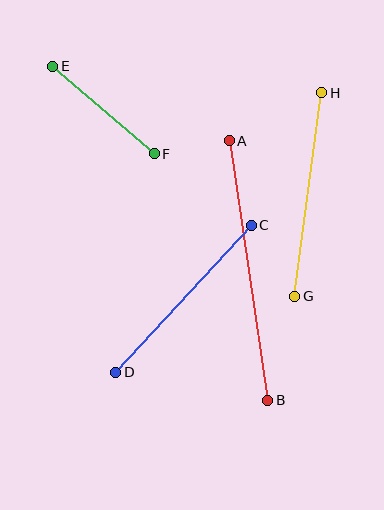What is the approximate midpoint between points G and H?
The midpoint is at approximately (308, 194) pixels.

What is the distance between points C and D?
The distance is approximately 200 pixels.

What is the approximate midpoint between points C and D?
The midpoint is at approximately (183, 299) pixels.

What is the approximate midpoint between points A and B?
The midpoint is at approximately (248, 271) pixels.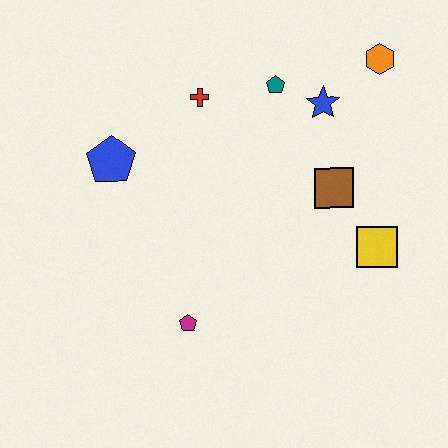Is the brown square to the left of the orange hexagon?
Yes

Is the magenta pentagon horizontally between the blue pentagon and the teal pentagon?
Yes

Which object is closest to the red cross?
The teal pentagon is closest to the red cross.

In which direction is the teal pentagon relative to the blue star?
The teal pentagon is to the left of the blue star.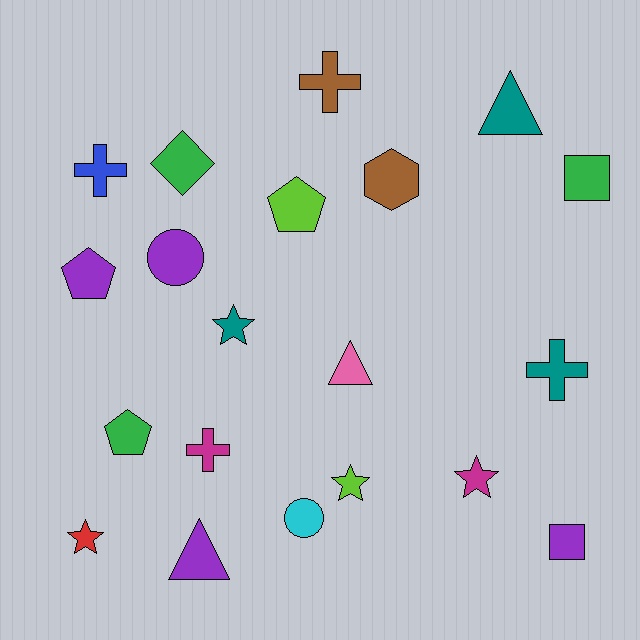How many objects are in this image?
There are 20 objects.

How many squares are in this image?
There are 2 squares.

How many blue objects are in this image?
There is 1 blue object.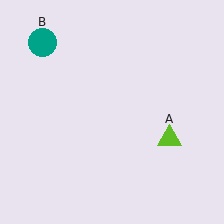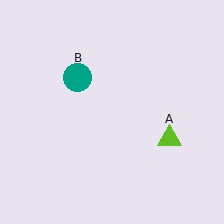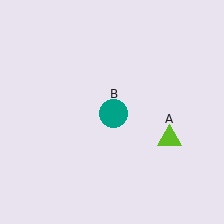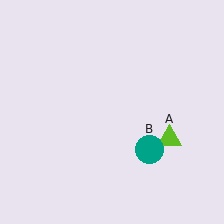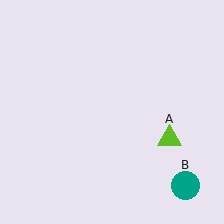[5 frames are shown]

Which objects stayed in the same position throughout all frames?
Lime triangle (object A) remained stationary.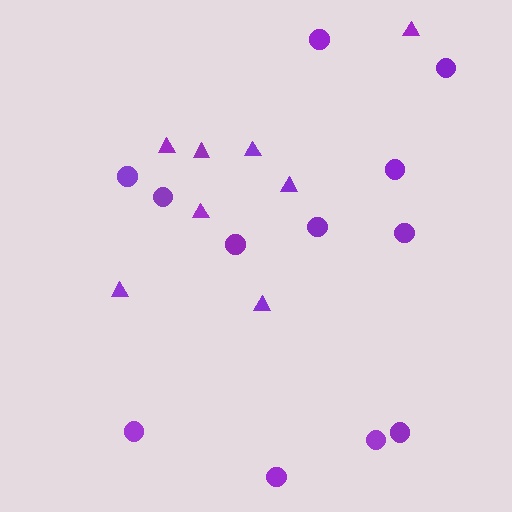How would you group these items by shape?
There are 2 groups: one group of triangles (8) and one group of circles (12).